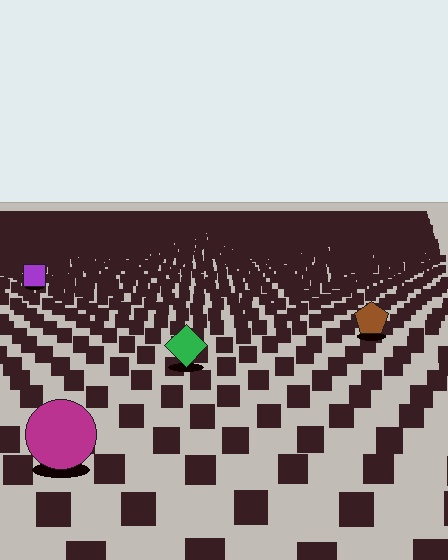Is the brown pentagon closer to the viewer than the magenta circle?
No. The magenta circle is closer — you can tell from the texture gradient: the ground texture is coarser near it.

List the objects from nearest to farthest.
From nearest to farthest: the magenta circle, the green diamond, the brown pentagon, the purple square.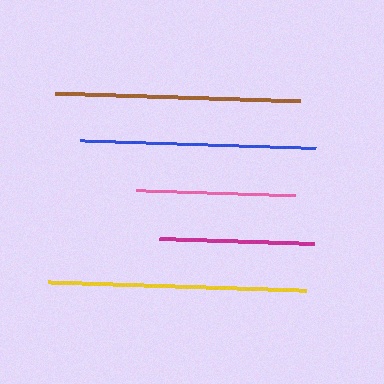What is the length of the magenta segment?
The magenta segment is approximately 155 pixels long.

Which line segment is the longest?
The yellow line is the longest at approximately 258 pixels.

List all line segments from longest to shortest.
From longest to shortest: yellow, brown, blue, pink, magenta.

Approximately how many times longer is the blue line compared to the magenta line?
The blue line is approximately 1.5 times the length of the magenta line.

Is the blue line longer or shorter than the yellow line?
The yellow line is longer than the blue line.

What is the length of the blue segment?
The blue segment is approximately 236 pixels long.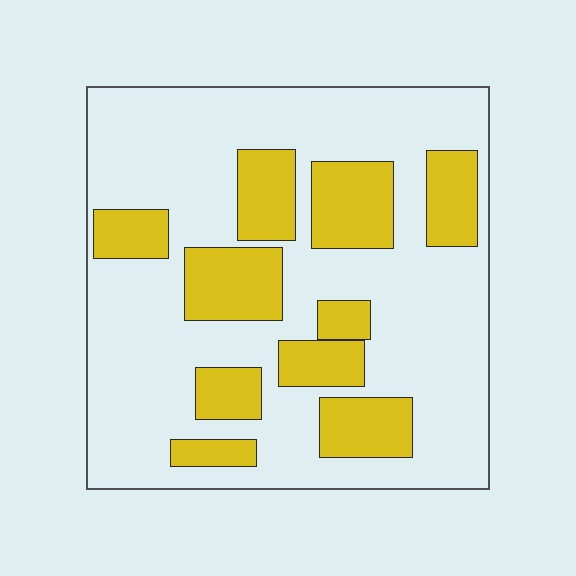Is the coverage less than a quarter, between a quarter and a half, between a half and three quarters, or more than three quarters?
Between a quarter and a half.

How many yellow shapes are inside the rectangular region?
10.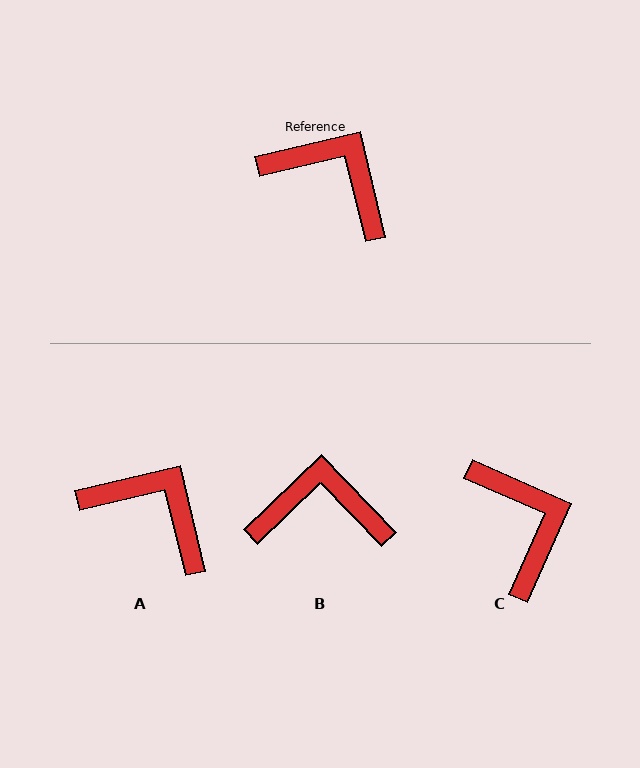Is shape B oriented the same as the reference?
No, it is off by about 30 degrees.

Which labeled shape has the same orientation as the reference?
A.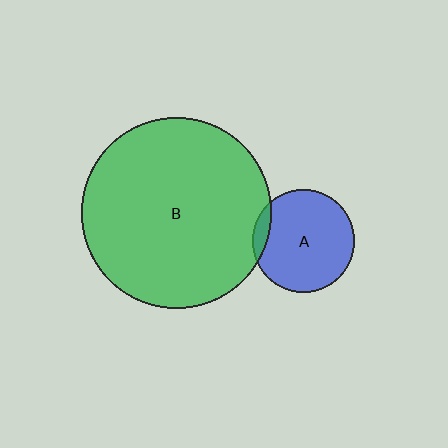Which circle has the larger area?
Circle B (green).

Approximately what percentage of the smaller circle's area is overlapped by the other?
Approximately 10%.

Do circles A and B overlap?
Yes.